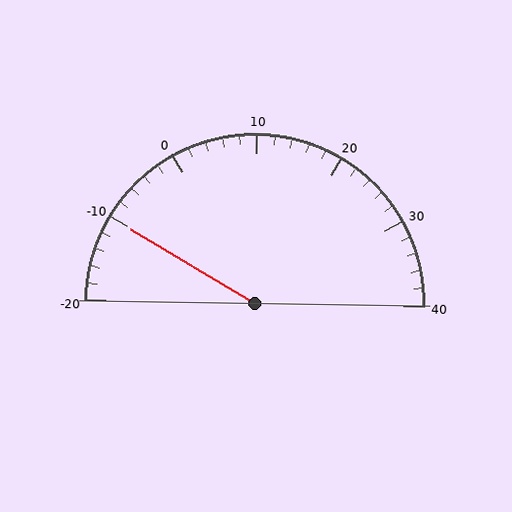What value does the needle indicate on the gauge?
The needle indicates approximately -10.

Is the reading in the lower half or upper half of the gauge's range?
The reading is in the lower half of the range (-20 to 40).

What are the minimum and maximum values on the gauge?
The gauge ranges from -20 to 40.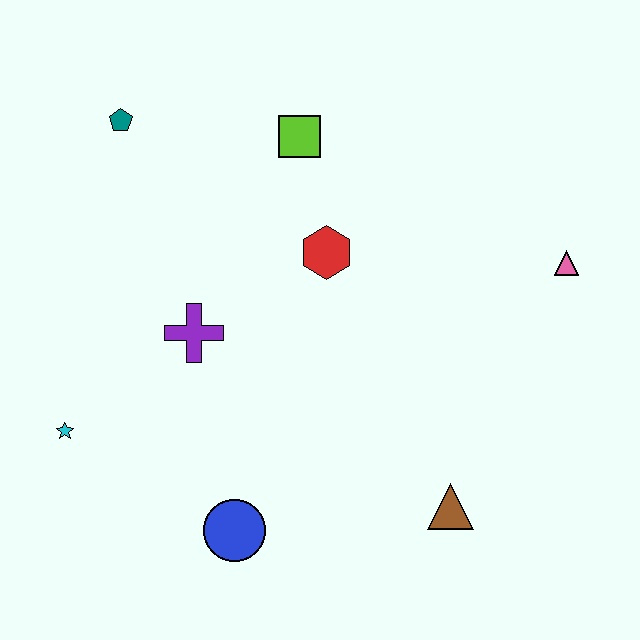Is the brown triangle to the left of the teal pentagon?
No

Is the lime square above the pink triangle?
Yes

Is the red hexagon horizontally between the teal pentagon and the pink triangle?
Yes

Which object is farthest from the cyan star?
The pink triangle is farthest from the cyan star.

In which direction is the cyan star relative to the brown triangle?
The cyan star is to the left of the brown triangle.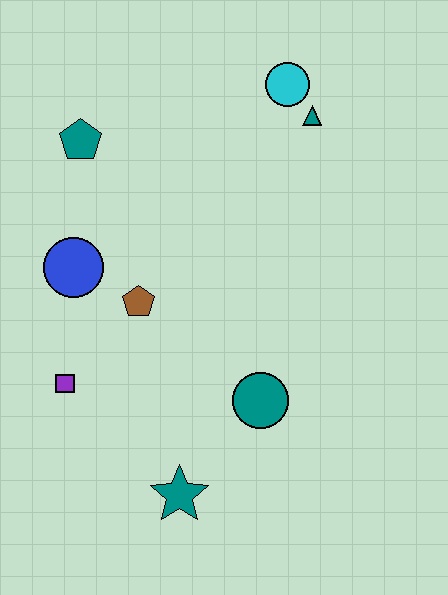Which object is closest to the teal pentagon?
The blue circle is closest to the teal pentagon.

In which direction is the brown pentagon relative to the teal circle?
The brown pentagon is to the left of the teal circle.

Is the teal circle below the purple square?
Yes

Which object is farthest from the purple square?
The cyan circle is farthest from the purple square.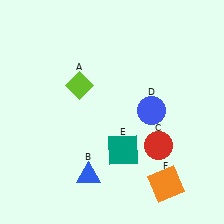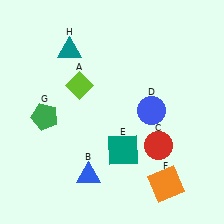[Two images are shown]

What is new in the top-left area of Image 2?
A teal triangle (H) was added in the top-left area of Image 2.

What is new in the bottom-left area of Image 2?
A green pentagon (G) was added in the bottom-left area of Image 2.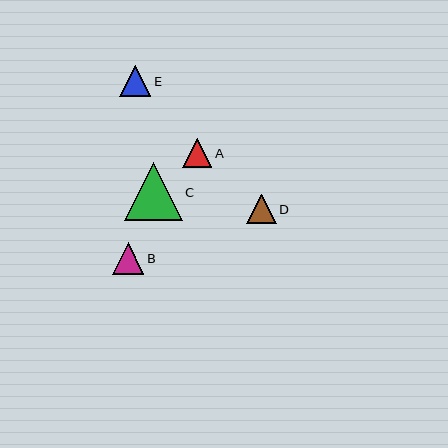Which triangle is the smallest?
Triangle D is the smallest with a size of approximately 29 pixels.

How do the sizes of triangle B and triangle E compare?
Triangle B and triangle E are approximately the same size.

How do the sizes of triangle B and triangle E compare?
Triangle B and triangle E are approximately the same size.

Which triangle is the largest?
Triangle C is the largest with a size of approximately 58 pixels.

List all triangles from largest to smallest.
From largest to smallest: C, B, E, A, D.